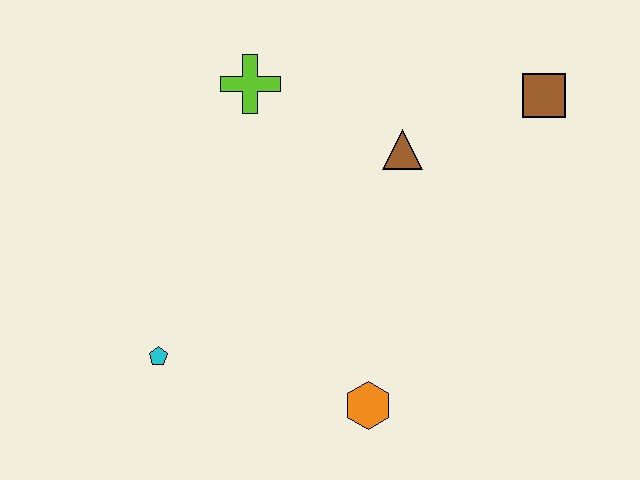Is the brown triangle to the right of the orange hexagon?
Yes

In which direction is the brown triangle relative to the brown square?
The brown triangle is to the left of the brown square.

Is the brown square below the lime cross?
Yes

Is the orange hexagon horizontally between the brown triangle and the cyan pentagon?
Yes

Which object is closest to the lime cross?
The brown triangle is closest to the lime cross.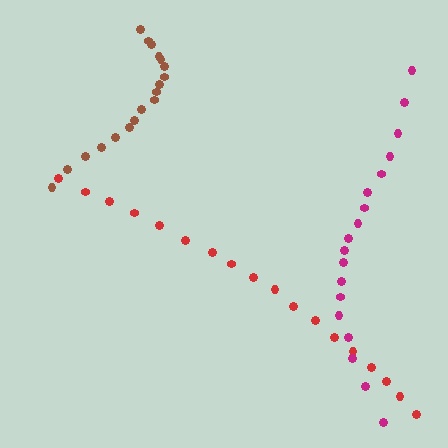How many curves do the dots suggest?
There are 3 distinct paths.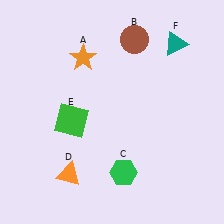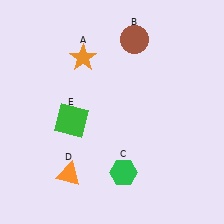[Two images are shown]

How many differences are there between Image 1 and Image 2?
There is 1 difference between the two images.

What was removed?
The teal triangle (F) was removed in Image 2.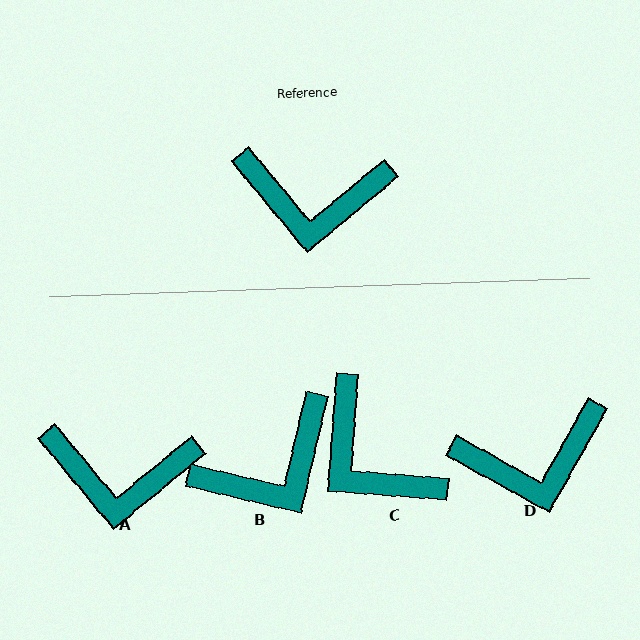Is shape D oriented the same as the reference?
No, it is off by about 21 degrees.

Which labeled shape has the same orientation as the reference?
A.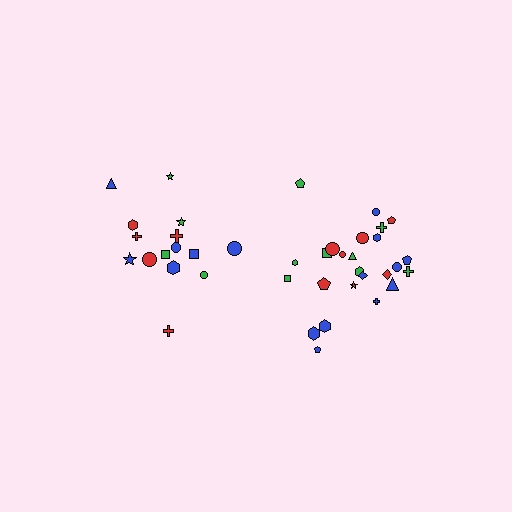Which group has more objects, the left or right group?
The right group.